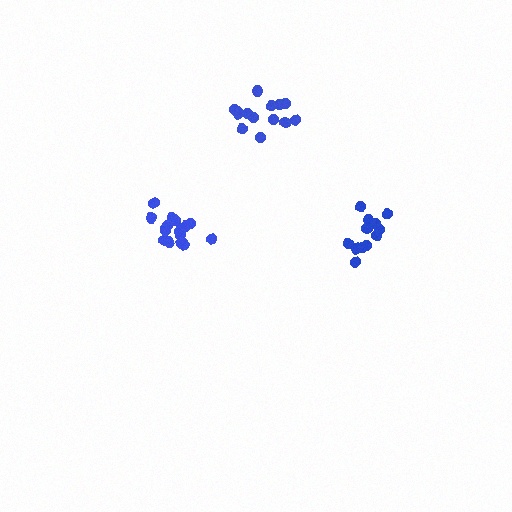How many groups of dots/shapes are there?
There are 3 groups.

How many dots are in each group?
Group 1: 18 dots, Group 2: 13 dots, Group 3: 12 dots (43 total).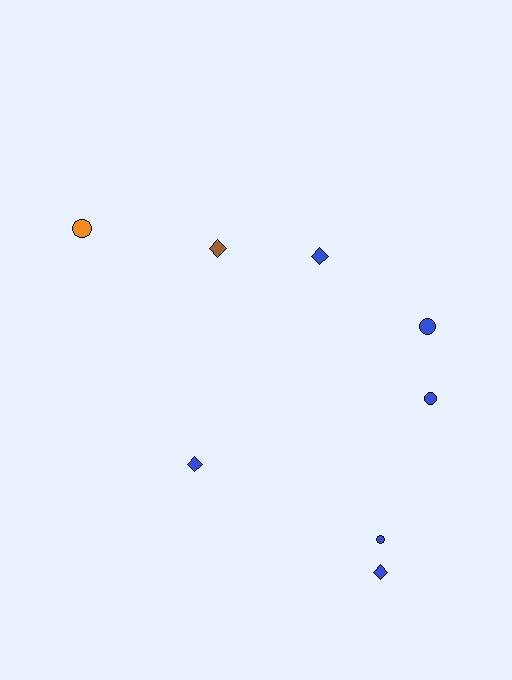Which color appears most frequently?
Blue, with 6 objects.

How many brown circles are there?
There are no brown circles.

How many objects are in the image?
There are 8 objects.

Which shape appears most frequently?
Circle, with 4 objects.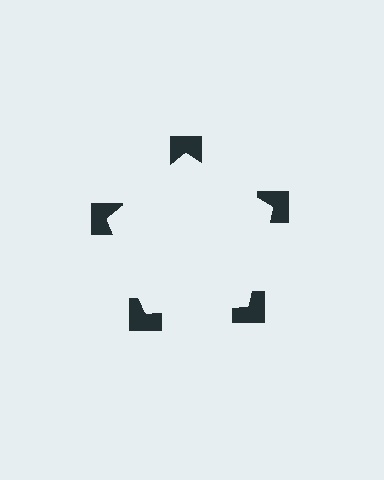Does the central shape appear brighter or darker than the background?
It typically appears slightly brighter than the background, even though no actual brightness change is drawn.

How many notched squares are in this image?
There are 5 — one at each vertex of the illusory pentagon.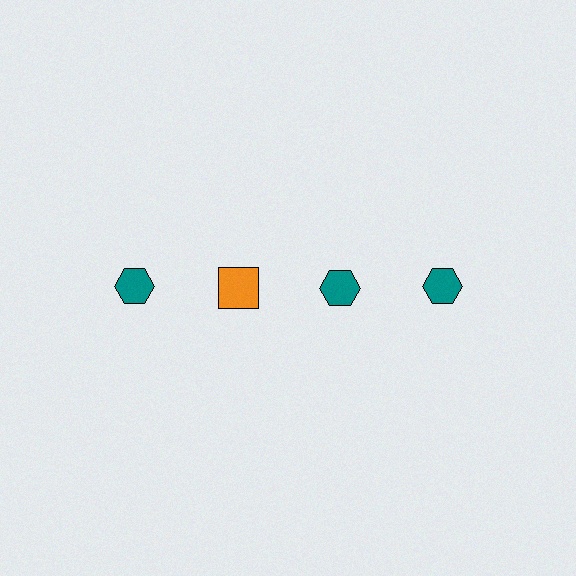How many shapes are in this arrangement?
There are 4 shapes arranged in a grid pattern.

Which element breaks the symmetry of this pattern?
The orange square in the top row, second from left column breaks the symmetry. All other shapes are teal hexagons.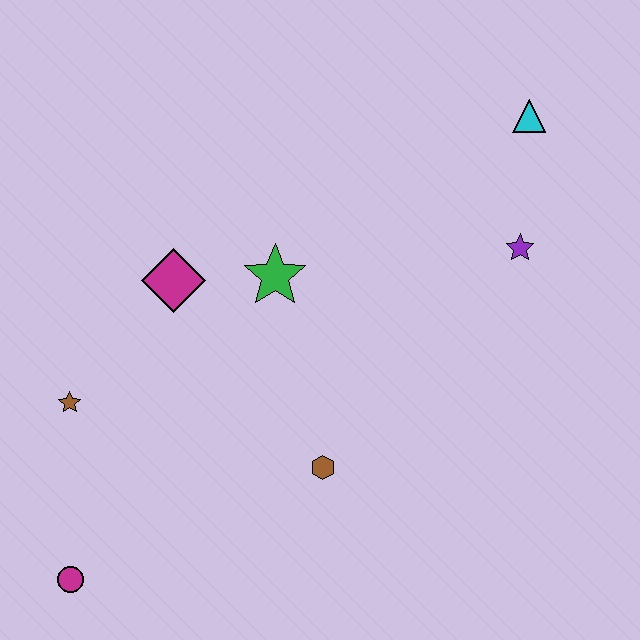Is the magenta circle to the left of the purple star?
Yes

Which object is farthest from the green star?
The magenta circle is farthest from the green star.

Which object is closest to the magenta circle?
The brown star is closest to the magenta circle.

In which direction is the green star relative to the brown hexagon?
The green star is above the brown hexagon.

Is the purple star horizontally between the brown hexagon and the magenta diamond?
No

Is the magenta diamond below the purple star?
Yes